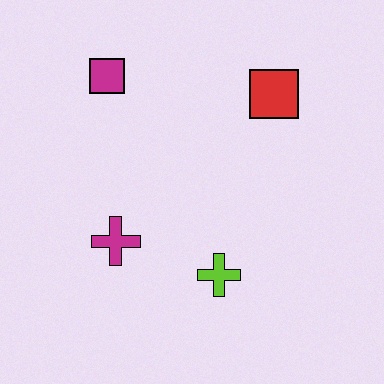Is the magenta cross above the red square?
No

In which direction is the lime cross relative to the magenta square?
The lime cross is below the magenta square.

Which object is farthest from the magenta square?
The lime cross is farthest from the magenta square.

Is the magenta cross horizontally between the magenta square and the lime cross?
Yes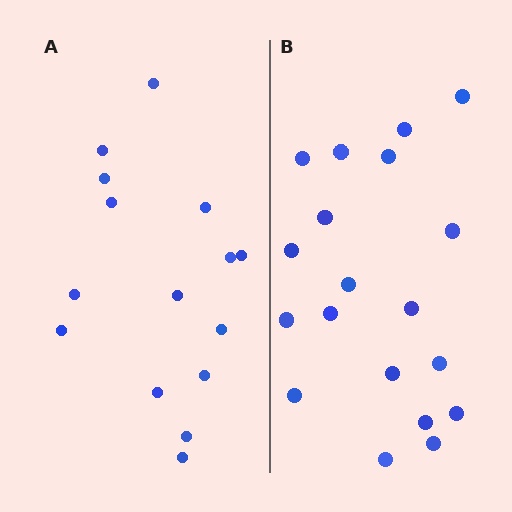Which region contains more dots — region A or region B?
Region B (the right region) has more dots.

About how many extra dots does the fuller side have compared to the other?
Region B has about 4 more dots than region A.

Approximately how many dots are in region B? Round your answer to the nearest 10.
About 20 dots. (The exact count is 19, which rounds to 20.)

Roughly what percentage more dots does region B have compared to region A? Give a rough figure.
About 25% more.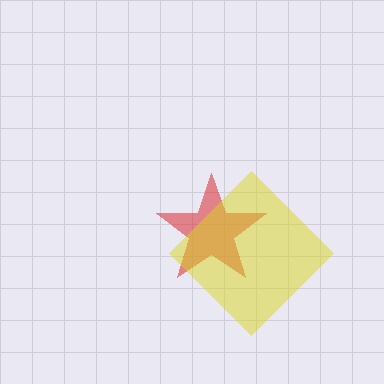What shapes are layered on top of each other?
The layered shapes are: a red star, a yellow diamond.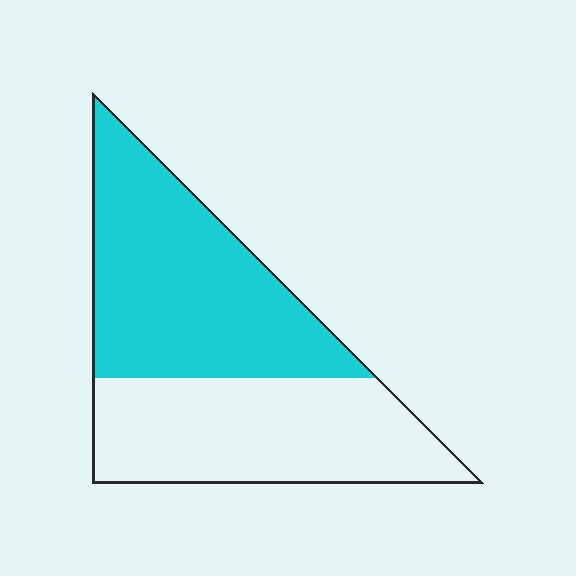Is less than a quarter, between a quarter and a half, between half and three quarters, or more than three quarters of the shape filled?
Between half and three quarters.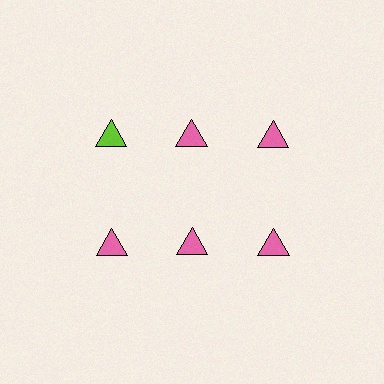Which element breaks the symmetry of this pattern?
The lime triangle in the top row, leftmost column breaks the symmetry. All other shapes are pink triangles.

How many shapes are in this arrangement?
There are 6 shapes arranged in a grid pattern.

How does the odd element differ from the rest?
It has a different color: lime instead of pink.